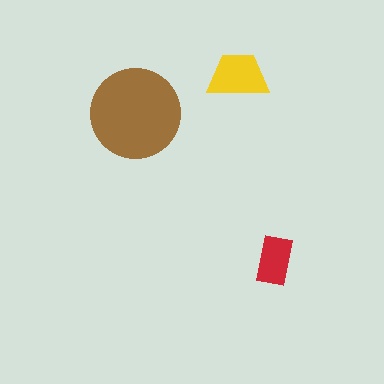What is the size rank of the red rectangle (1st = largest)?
3rd.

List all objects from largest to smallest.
The brown circle, the yellow trapezoid, the red rectangle.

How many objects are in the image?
There are 3 objects in the image.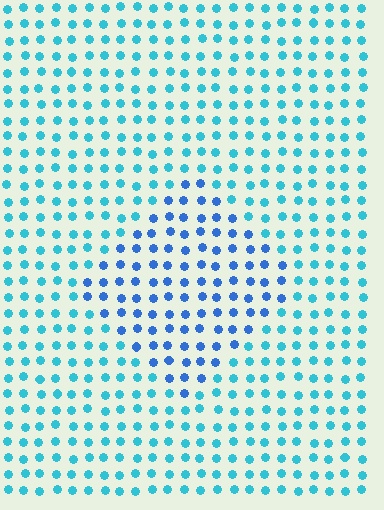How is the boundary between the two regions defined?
The boundary is defined purely by a slight shift in hue (about 31 degrees). Spacing, size, and orientation are identical on both sides.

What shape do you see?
I see a diamond.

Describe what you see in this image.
The image is filled with small cyan elements in a uniform arrangement. A diamond-shaped region is visible where the elements are tinted to a slightly different hue, forming a subtle color boundary.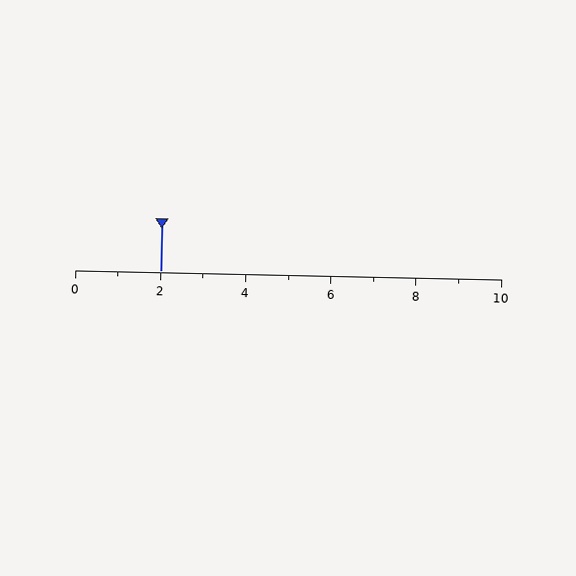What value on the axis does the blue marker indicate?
The marker indicates approximately 2.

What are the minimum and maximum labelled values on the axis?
The axis runs from 0 to 10.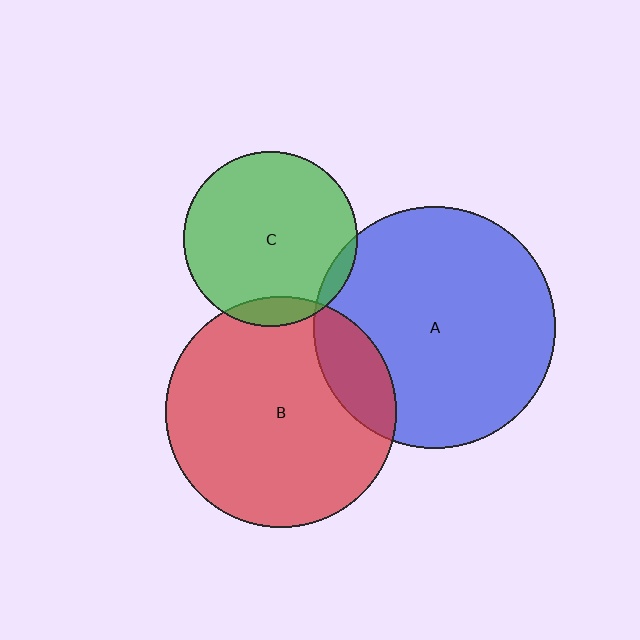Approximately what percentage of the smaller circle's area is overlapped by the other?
Approximately 15%.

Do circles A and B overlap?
Yes.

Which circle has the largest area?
Circle A (blue).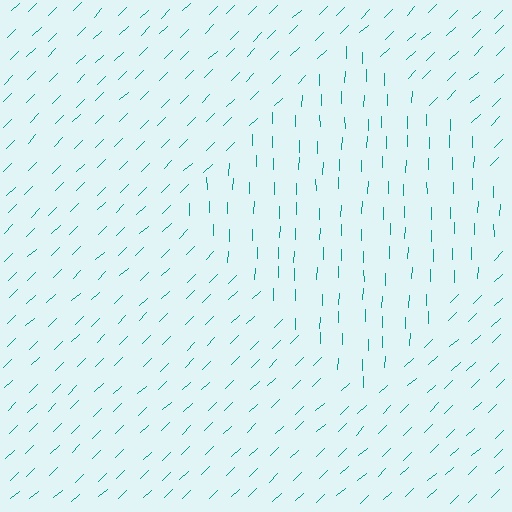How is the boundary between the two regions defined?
The boundary is defined purely by a change in line orientation (approximately 45 degrees difference). All lines are the same color and thickness.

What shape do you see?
I see a diamond.